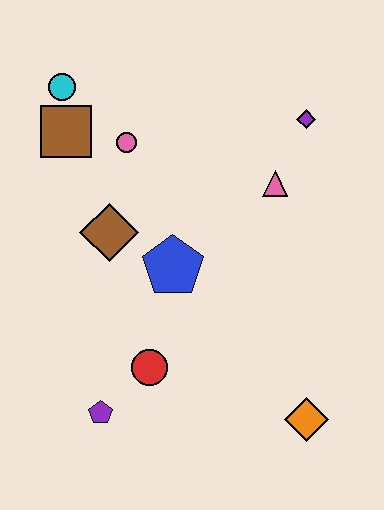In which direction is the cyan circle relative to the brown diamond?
The cyan circle is above the brown diamond.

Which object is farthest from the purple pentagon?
The purple diamond is farthest from the purple pentagon.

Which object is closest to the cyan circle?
The brown square is closest to the cyan circle.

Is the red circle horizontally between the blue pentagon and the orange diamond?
No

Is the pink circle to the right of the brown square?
Yes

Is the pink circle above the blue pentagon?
Yes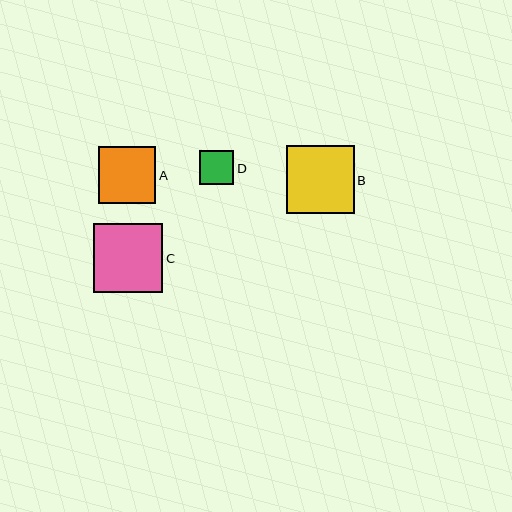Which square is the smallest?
Square D is the smallest with a size of approximately 34 pixels.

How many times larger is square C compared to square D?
Square C is approximately 2.1 times the size of square D.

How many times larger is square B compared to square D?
Square B is approximately 2.0 times the size of square D.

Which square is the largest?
Square C is the largest with a size of approximately 70 pixels.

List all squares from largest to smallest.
From largest to smallest: C, B, A, D.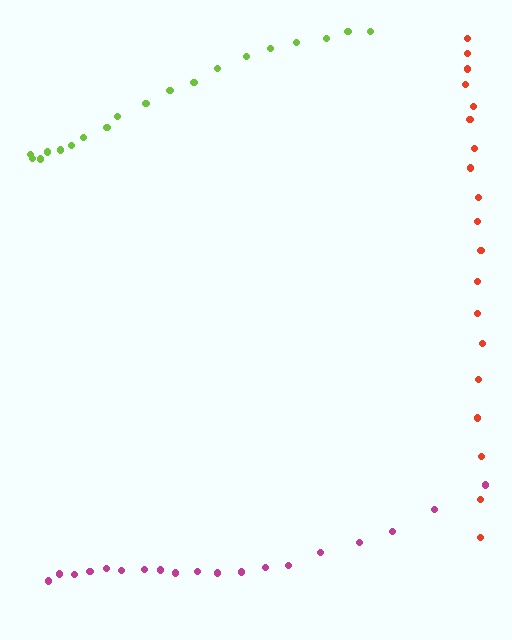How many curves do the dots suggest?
There are 3 distinct paths.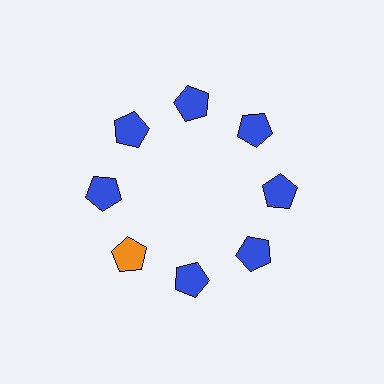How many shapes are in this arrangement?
There are 8 shapes arranged in a ring pattern.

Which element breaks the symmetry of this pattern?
The orange pentagon at roughly the 8 o'clock position breaks the symmetry. All other shapes are blue pentagons.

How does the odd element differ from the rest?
It has a different color: orange instead of blue.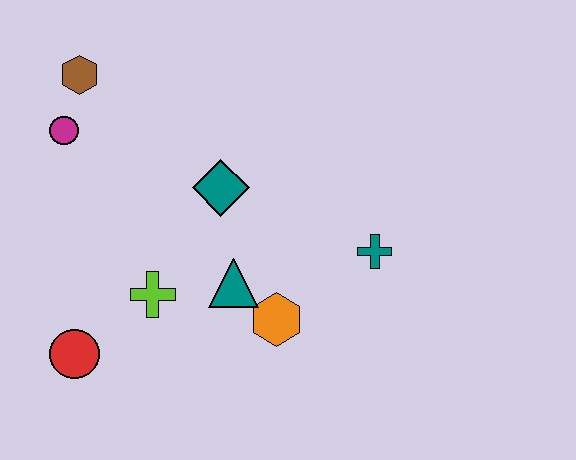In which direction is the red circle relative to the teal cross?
The red circle is to the left of the teal cross.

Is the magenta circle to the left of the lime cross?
Yes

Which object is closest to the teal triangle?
The orange hexagon is closest to the teal triangle.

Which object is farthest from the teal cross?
The brown hexagon is farthest from the teal cross.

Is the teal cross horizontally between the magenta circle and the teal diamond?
No